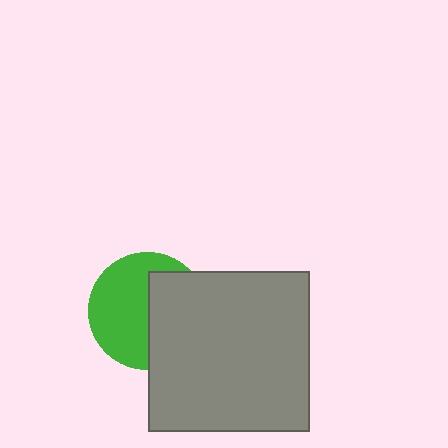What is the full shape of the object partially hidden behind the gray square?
The partially hidden object is a green circle.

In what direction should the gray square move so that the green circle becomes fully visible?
The gray square should move right. That is the shortest direction to clear the overlap and leave the green circle fully visible.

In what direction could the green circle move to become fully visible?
The green circle could move left. That would shift it out from behind the gray square entirely.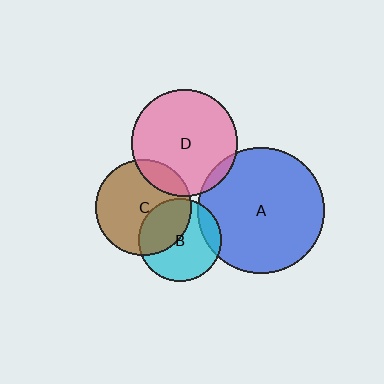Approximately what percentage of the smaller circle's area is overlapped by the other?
Approximately 40%.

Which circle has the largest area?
Circle A (blue).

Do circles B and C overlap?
Yes.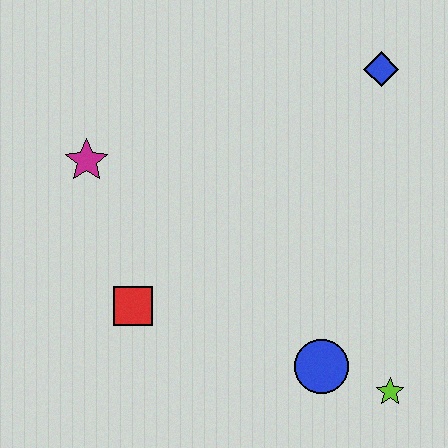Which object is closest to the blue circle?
The lime star is closest to the blue circle.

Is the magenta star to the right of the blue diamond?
No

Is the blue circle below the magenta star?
Yes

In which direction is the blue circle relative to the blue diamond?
The blue circle is below the blue diamond.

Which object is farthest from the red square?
The blue diamond is farthest from the red square.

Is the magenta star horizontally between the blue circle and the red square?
No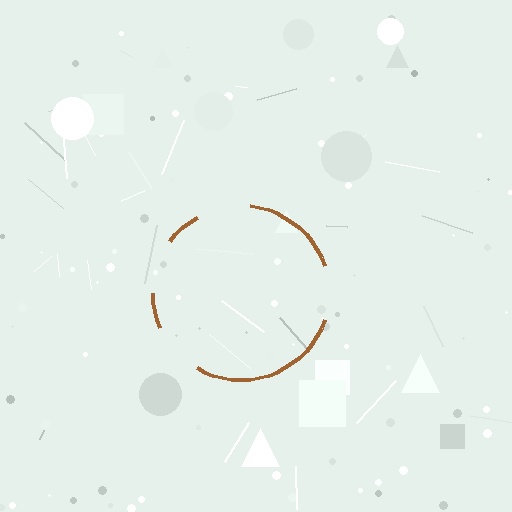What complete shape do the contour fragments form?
The contour fragments form a circle.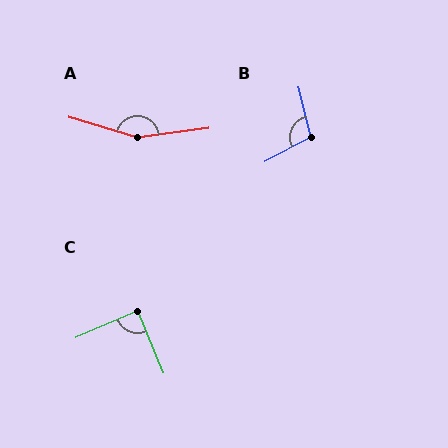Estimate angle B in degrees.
Approximately 103 degrees.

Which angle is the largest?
A, at approximately 155 degrees.